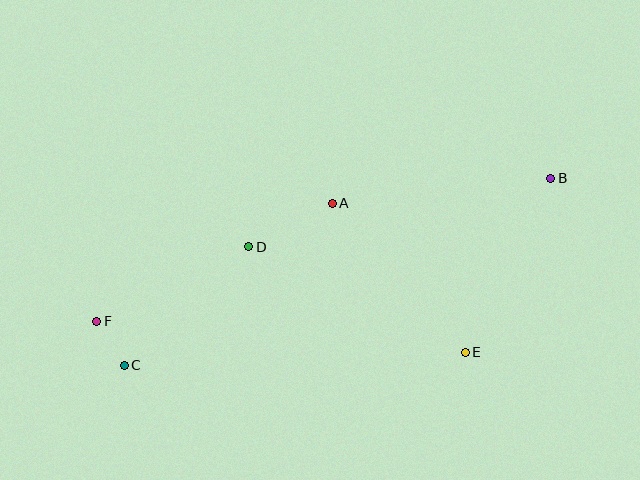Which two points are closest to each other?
Points C and F are closest to each other.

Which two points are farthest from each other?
Points B and F are farthest from each other.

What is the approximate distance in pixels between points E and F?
The distance between E and F is approximately 370 pixels.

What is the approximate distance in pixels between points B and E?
The distance between B and E is approximately 194 pixels.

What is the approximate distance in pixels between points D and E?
The distance between D and E is approximately 241 pixels.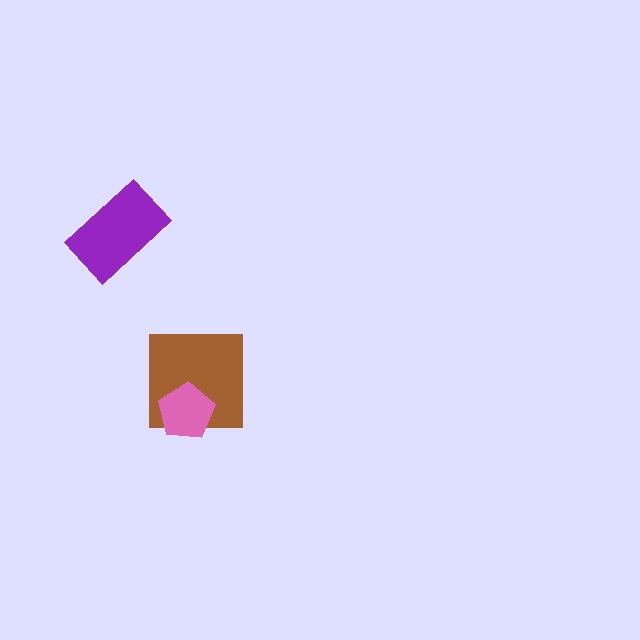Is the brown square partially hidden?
Yes, it is partially covered by another shape.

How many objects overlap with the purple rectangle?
0 objects overlap with the purple rectangle.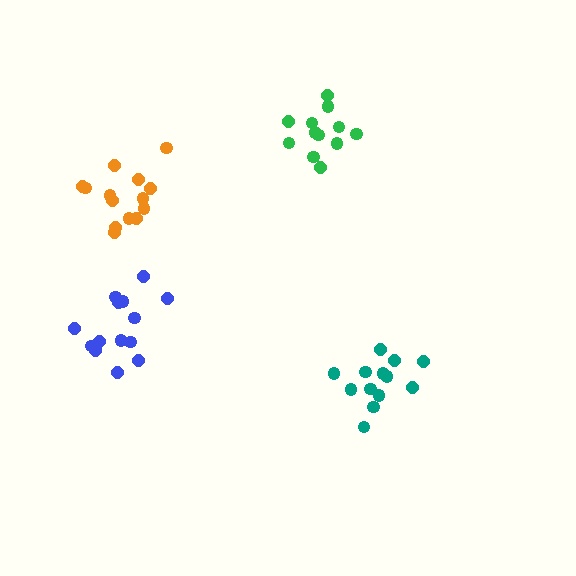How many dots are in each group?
Group 1: 13 dots, Group 2: 14 dots, Group 3: 14 dots, Group 4: 12 dots (53 total).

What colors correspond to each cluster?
The clusters are colored: teal, blue, orange, green.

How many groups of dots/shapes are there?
There are 4 groups.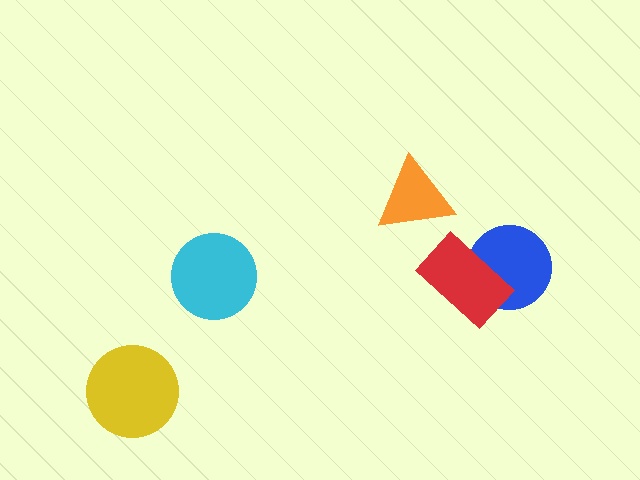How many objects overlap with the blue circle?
1 object overlaps with the blue circle.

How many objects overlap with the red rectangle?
1 object overlaps with the red rectangle.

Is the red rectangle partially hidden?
No, no other shape covers it.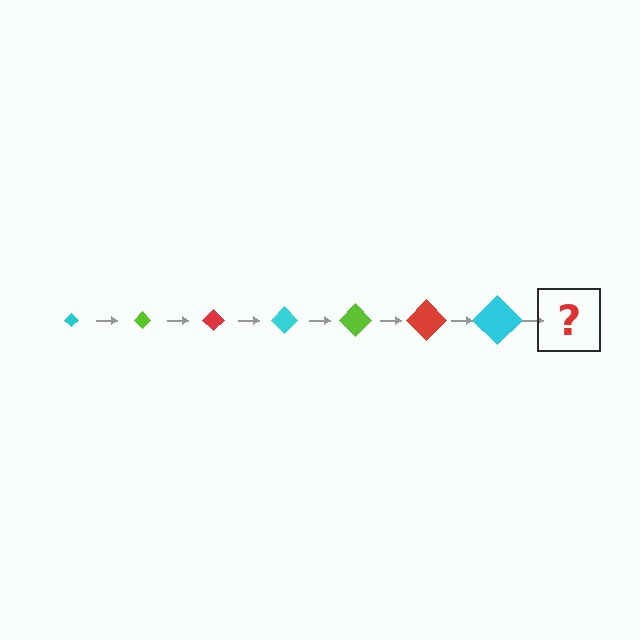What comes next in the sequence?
The next element should be a lime diamond, larger than the previous one.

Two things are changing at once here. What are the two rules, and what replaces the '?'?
The two rules are that the diamond grows larger each step and the color cycles through cyan, lime, and red. The '?' should be a lime diamond, larger than the previous one.